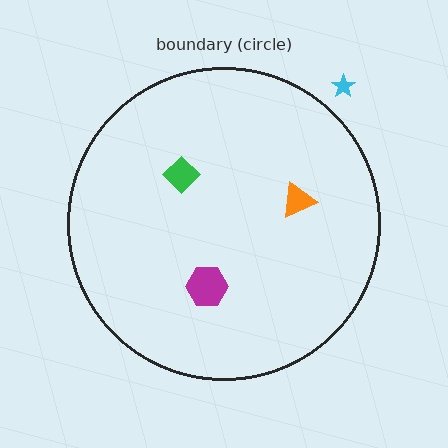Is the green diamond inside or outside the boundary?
Inside.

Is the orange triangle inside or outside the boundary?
Inside.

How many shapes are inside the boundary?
3 inside, 1 outside.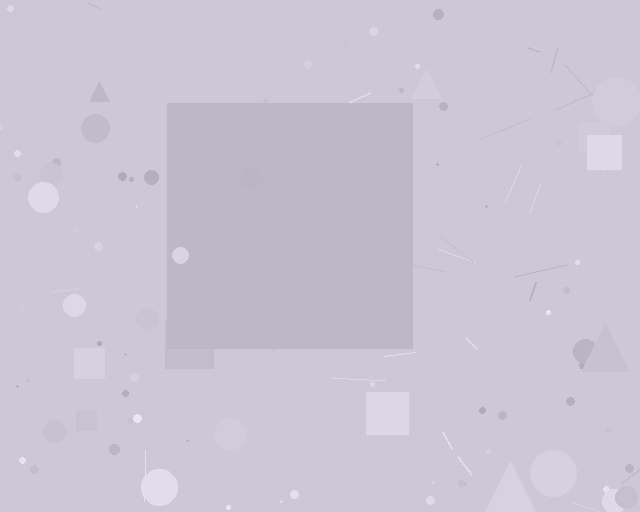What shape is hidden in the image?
A square is hidden in the image.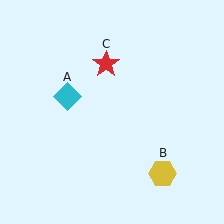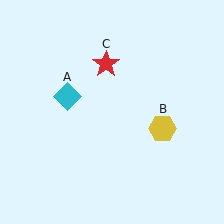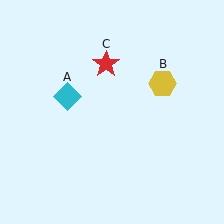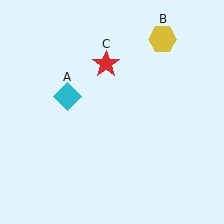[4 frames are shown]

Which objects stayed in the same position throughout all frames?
Cyan diamond (object A) and red star (object C) remained stationary.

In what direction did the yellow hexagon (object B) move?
The yellow hexagon (object B) moved up.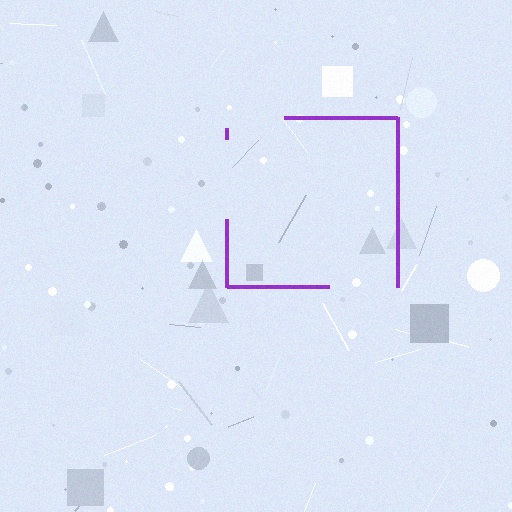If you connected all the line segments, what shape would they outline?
They would outline a square.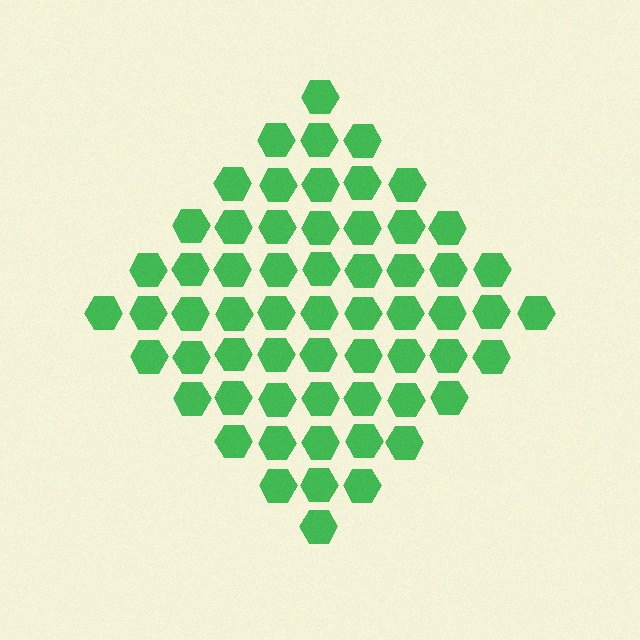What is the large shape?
The large shape is a diamond.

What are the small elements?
The small elements are hexagons.